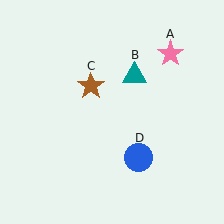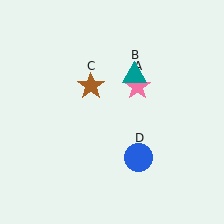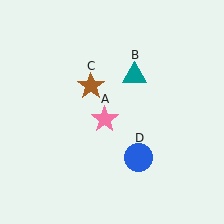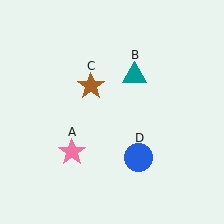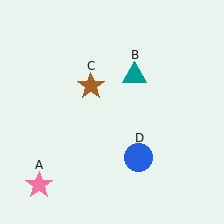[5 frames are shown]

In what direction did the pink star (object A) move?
The pink star (object A) moved down and to the left.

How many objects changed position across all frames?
1 object changed position: pink star (object A).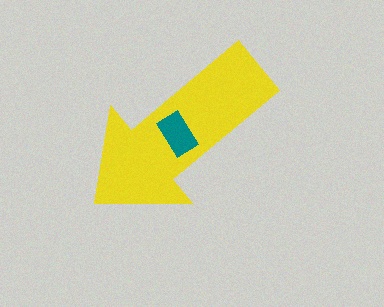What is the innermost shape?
The teal rectangle.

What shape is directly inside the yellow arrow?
The teal rectangle.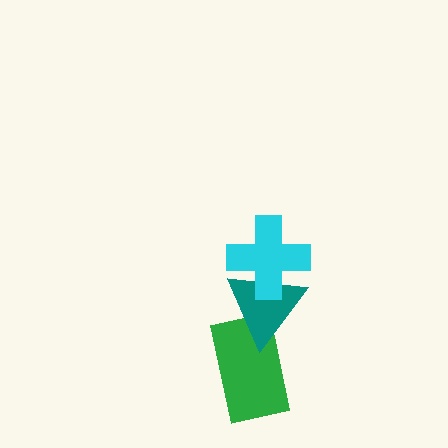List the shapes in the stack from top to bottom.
From top to bottom: the cyan cross, the teal triangle, the green rectangle.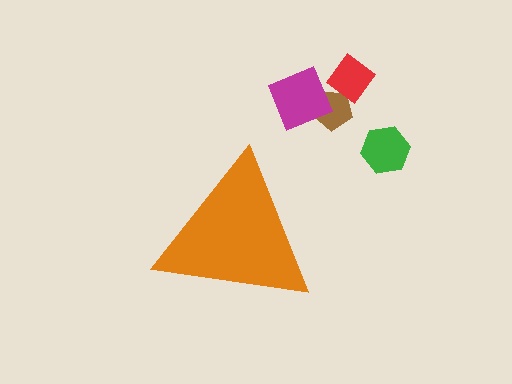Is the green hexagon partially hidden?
No, the green hexagon is fully visible.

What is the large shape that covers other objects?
An orange triangle.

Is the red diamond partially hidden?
No, the red diamond is fully visible.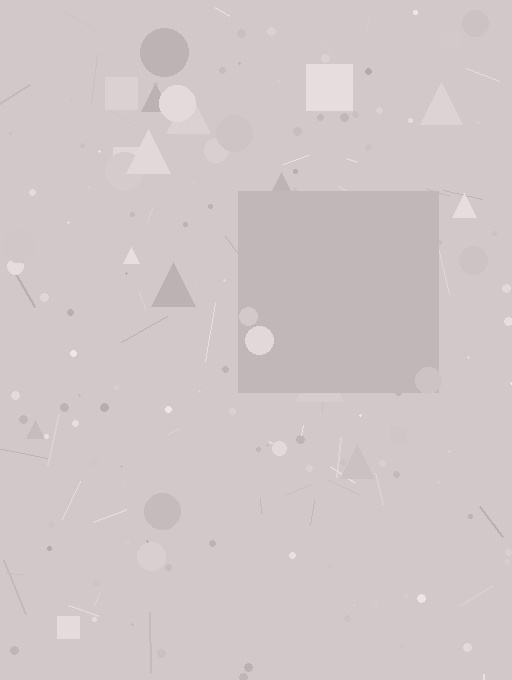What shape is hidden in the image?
A square is hidden in the image.